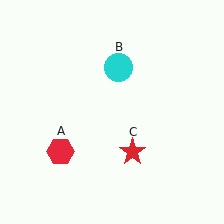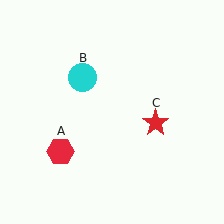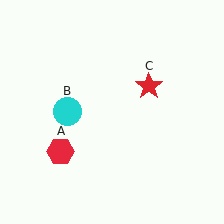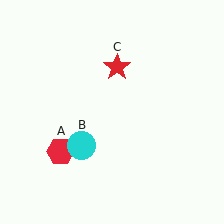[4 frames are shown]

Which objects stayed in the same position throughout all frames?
Red hexagon (object A) remained stationary.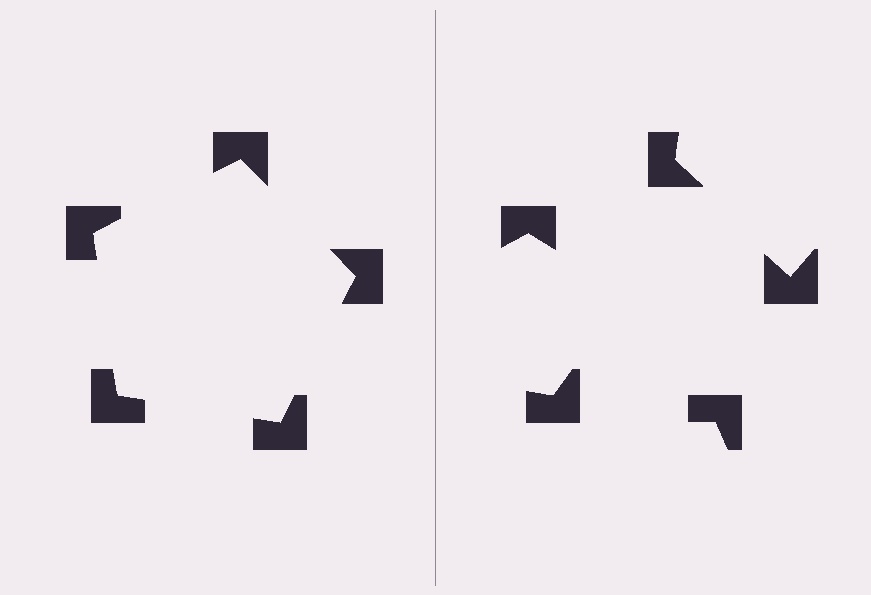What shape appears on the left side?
An illusory pentagon.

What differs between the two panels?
The notched squares are positioned identically on both sides; only the wedge orientations differ. On the left they align to a pentagon; on the right they are misaligned.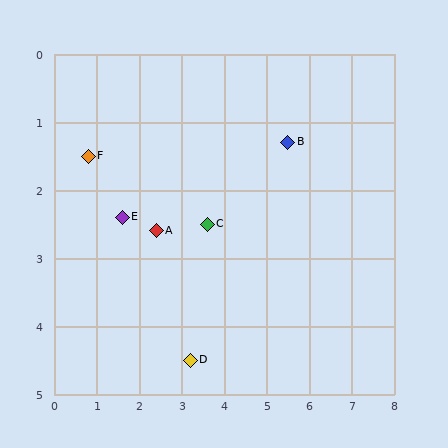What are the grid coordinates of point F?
Point F is at approximately (0.8, 1.5).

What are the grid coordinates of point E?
Point E is at approximately (1.6, 2.4).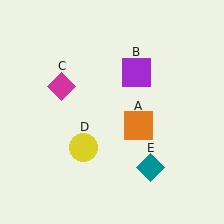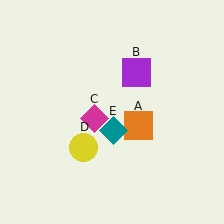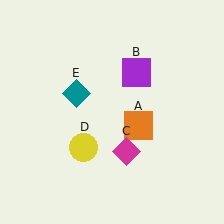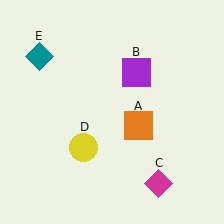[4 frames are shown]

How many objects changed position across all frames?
2 objects changed position: magenta diamond (object C), teal diamond (object E).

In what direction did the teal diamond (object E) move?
The teal diamond (object E) moved up and to the left.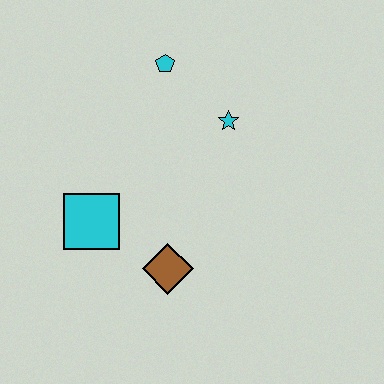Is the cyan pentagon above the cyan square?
Yes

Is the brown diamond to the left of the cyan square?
No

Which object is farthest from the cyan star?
The cyan square is farthest from the cyan star.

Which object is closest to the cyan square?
The brown diamond is closest to the cyan square.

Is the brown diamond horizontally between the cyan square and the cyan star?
Yes